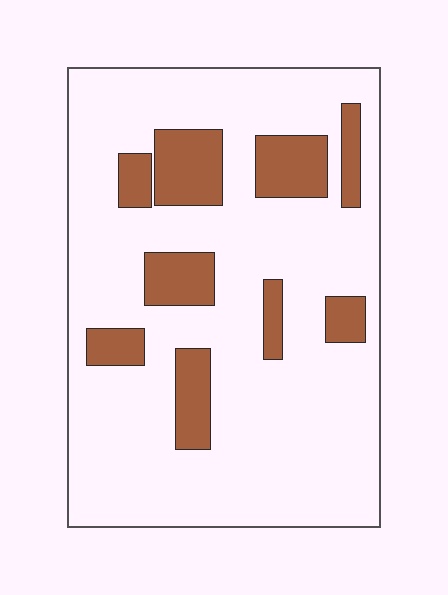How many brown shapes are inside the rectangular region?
9.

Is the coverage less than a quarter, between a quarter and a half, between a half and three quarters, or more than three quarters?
Less than a quarter.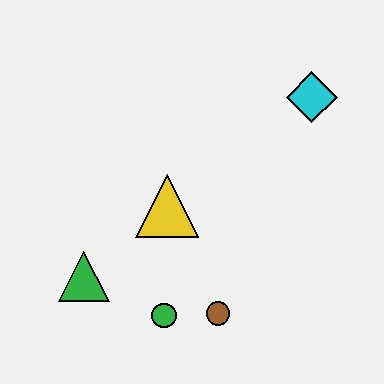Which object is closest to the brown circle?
The green circle is closest to the brown circle.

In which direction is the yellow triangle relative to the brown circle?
The yellow triangle is above the brown circle.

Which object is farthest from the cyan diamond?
The green triangle is farthest from the cyan diamond.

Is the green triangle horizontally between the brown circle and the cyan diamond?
No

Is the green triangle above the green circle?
Yes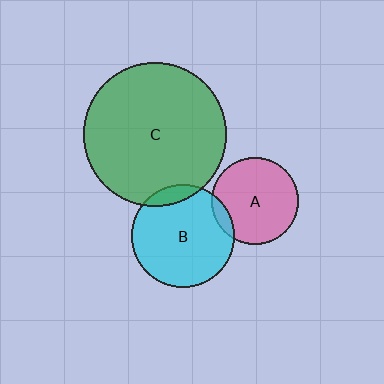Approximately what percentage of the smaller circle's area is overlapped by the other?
Approximately 10%.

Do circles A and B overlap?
Yes.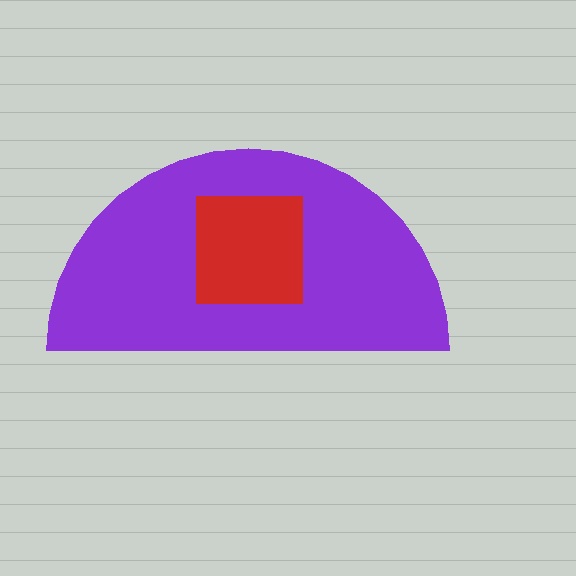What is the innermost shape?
The red square.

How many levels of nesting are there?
2.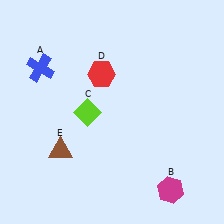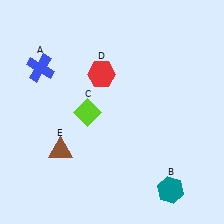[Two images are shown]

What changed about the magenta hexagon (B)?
In Image 1, B is magenta. In Image 2, it changed to teal.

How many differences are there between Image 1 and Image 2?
There is 1 difference between the two images.